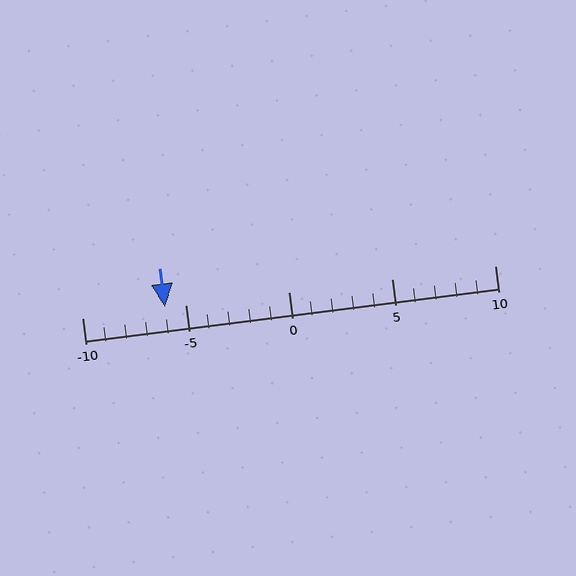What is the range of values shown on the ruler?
The ruler shows values from -10 to 10.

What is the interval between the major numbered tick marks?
The major tick marks are spaced 5 units apart.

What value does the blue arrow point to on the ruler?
The blue arrow points to approximately -6.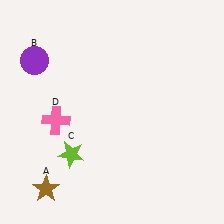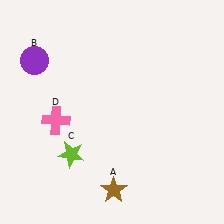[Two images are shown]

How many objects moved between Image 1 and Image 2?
1 object moved between the two images.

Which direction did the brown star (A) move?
The brown star (A) moved right.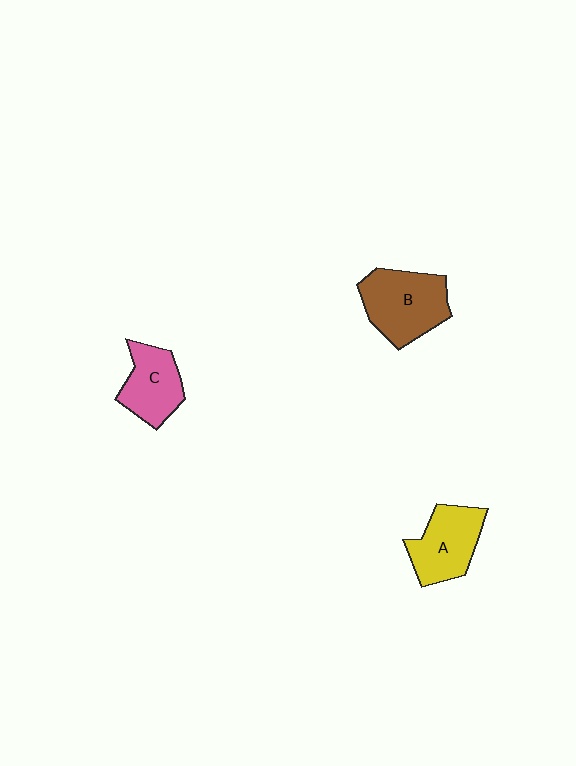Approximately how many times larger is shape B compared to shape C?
Approximately 1.4 times.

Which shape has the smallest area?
Shape C (pink).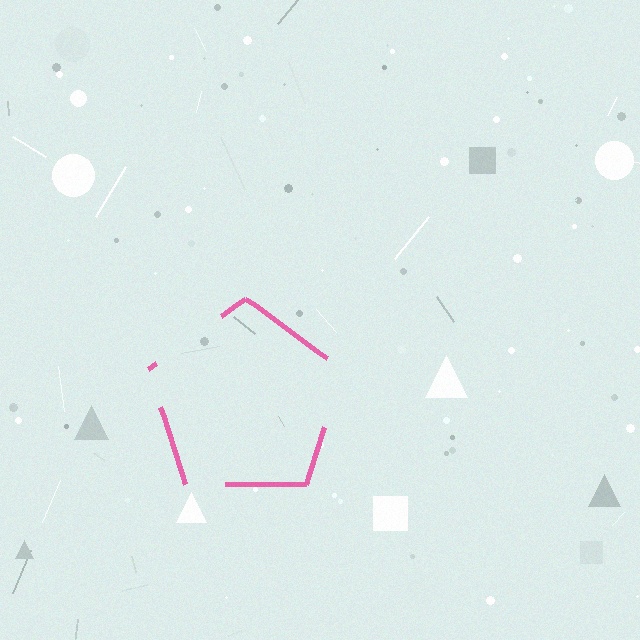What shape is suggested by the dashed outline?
The dashed outline suggests a pentagon.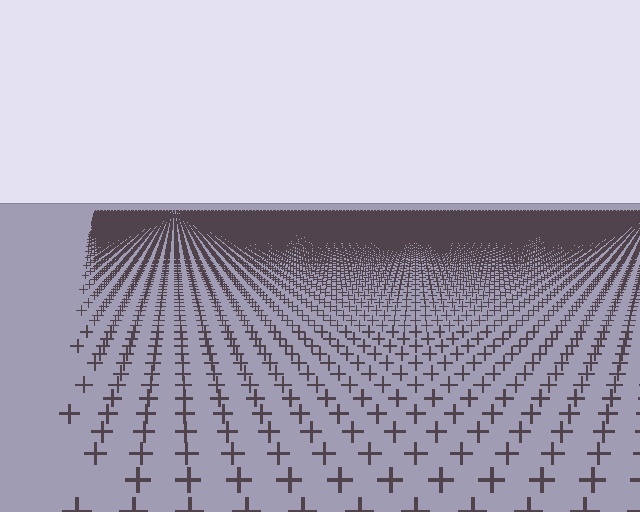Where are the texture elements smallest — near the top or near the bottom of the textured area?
Near the top.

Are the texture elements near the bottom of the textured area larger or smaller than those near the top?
Larger. Near the bottom, elements are closer to the viewer and appear at a bigger on-screen size.